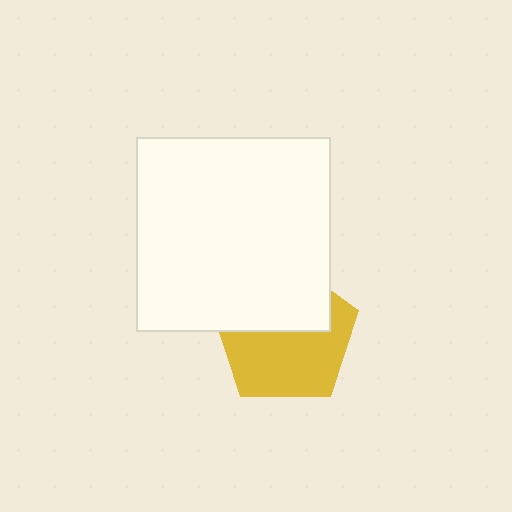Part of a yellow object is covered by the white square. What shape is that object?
It is a pentagon.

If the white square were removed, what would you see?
You would see the complete yellow pentagon.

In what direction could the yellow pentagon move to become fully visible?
The yellow pentagon could move down. That would shift it out from behind the white square entirely.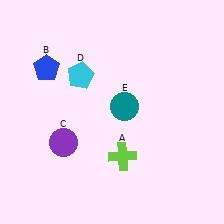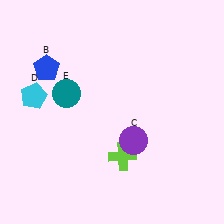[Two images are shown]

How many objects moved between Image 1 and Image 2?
3 objects moved between the two images.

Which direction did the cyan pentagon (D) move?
The cyan pentagon (D) moved left.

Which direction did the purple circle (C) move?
The purple circle (C) moved right.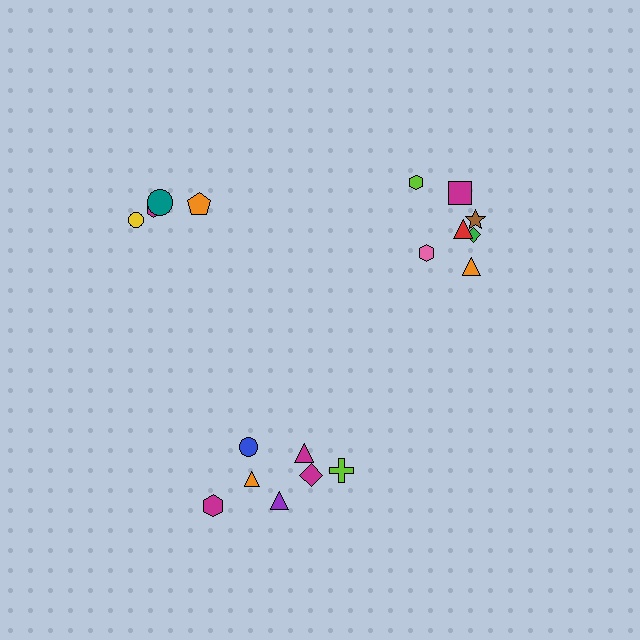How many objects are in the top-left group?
There are 4 objects.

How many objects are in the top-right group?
There are 7 objects.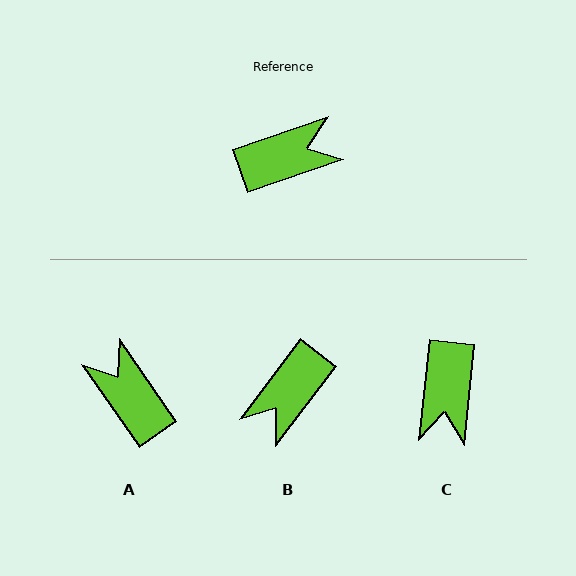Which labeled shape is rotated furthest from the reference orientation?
B, about 146 degrees away.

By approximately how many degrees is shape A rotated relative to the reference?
Approximately 106 degrees counter-clockwise.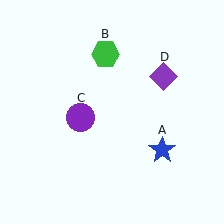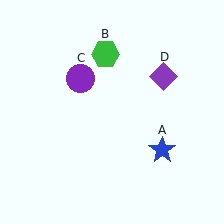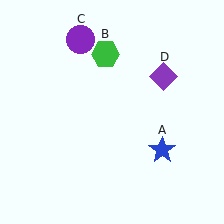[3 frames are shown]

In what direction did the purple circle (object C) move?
The purple circle (object C) moved up.